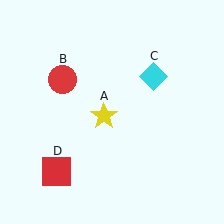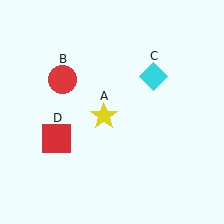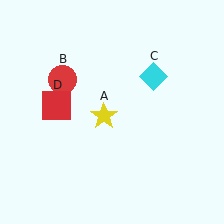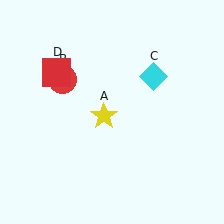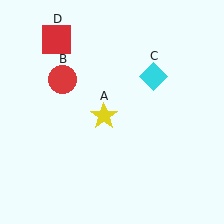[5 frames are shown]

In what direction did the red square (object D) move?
The red square (object D) moved up.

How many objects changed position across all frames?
1 object changed position: red square (object D).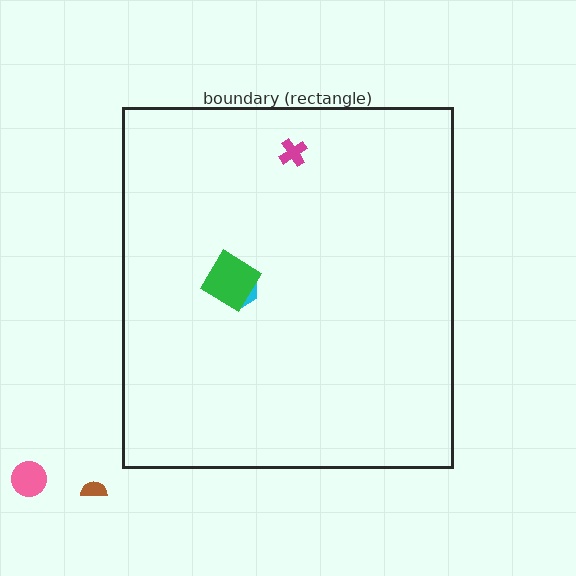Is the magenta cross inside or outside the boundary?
Inside.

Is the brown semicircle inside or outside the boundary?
Outside.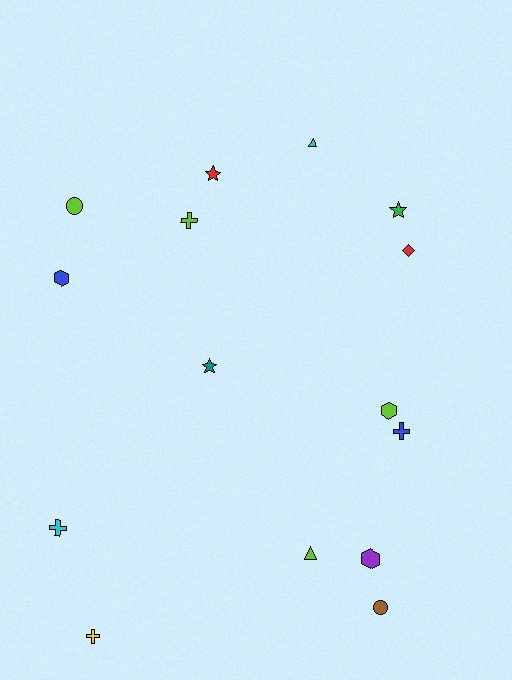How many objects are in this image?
There are 15 objects.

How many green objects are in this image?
There is 1 green object.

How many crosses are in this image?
There are 4 crosses.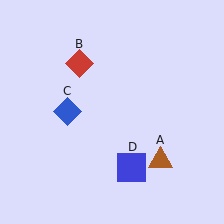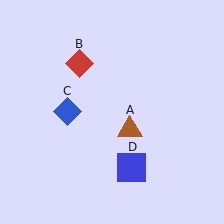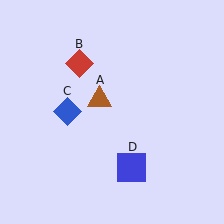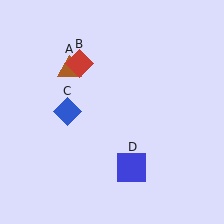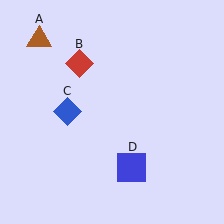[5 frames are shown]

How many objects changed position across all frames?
1 object changed position: brown triangle (object A).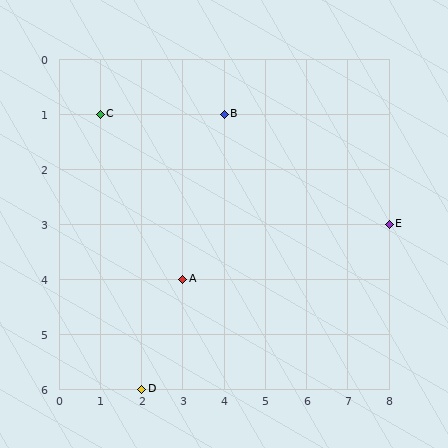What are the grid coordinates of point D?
Point D is at grid coordinates (2, 6).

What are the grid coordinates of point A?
Point A is at grid coordinates (3, 4).